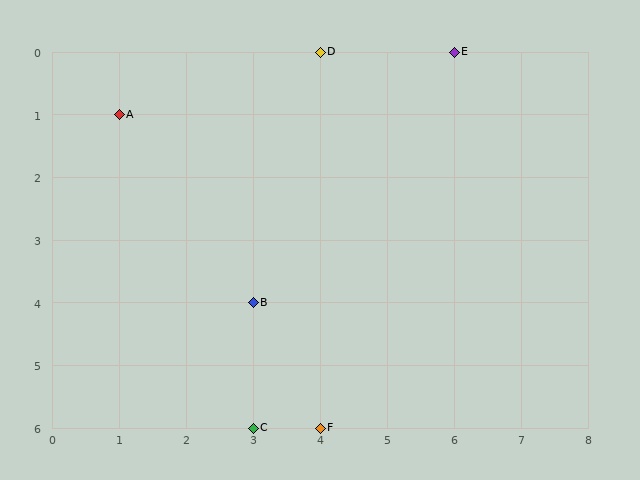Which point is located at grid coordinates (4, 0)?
Point D is at (4, 0).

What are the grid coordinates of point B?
Point B is at grid coordinates (3, 4).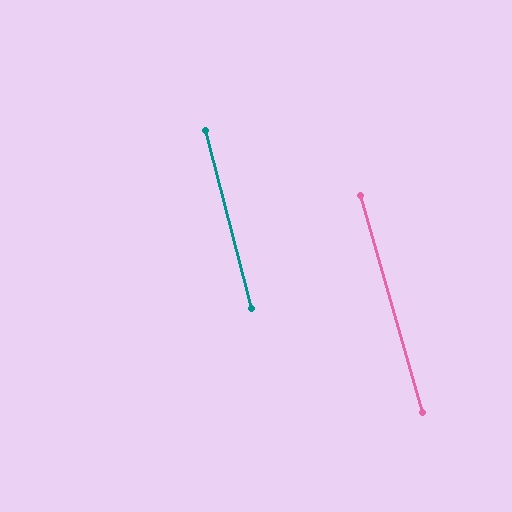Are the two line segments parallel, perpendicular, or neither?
Parallel — their directions differ by only 1.7°.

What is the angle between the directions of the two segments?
Approximately 2 degrees.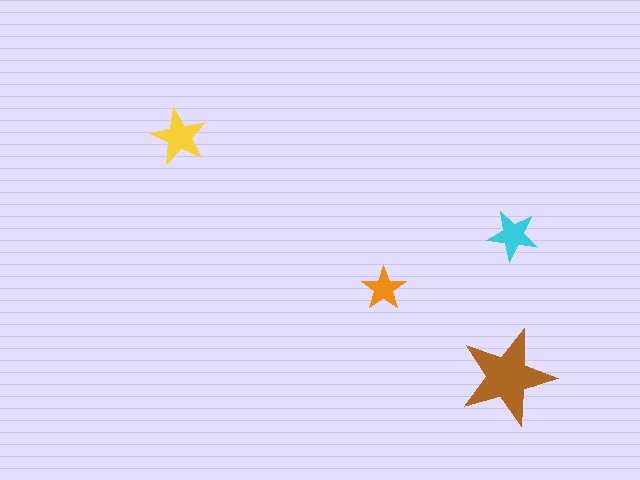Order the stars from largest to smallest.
the brown one, the yellow one, the cyan one, the orange one.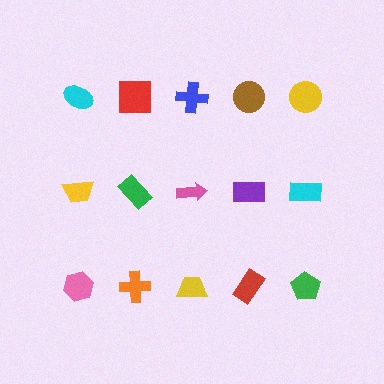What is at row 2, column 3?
A pink arrow.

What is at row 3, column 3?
A yellow trapezoid.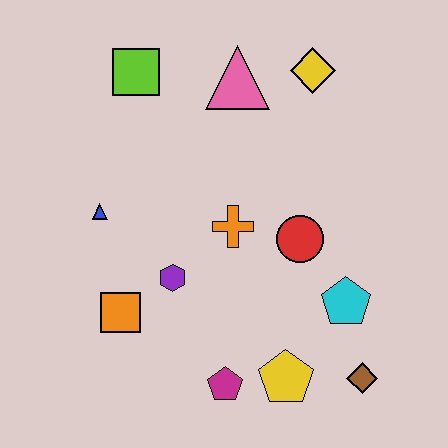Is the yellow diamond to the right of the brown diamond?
No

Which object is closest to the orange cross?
The red circle is closest to the orange cross.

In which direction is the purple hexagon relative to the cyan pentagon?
The purple hexagon is to the left of the cyan pentagon.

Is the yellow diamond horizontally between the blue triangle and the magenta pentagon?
No